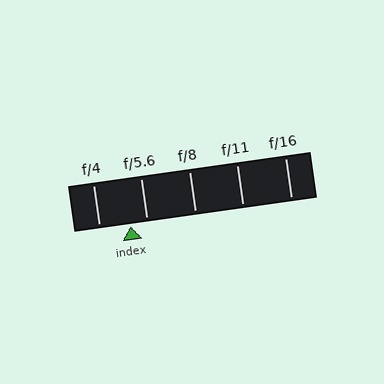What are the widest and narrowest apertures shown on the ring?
The widest aperture shown is f/4 and the narrowest is f/16.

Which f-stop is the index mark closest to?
The index mark is closest to f/5.6.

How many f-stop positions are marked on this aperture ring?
There are 5 f-stop positions marked.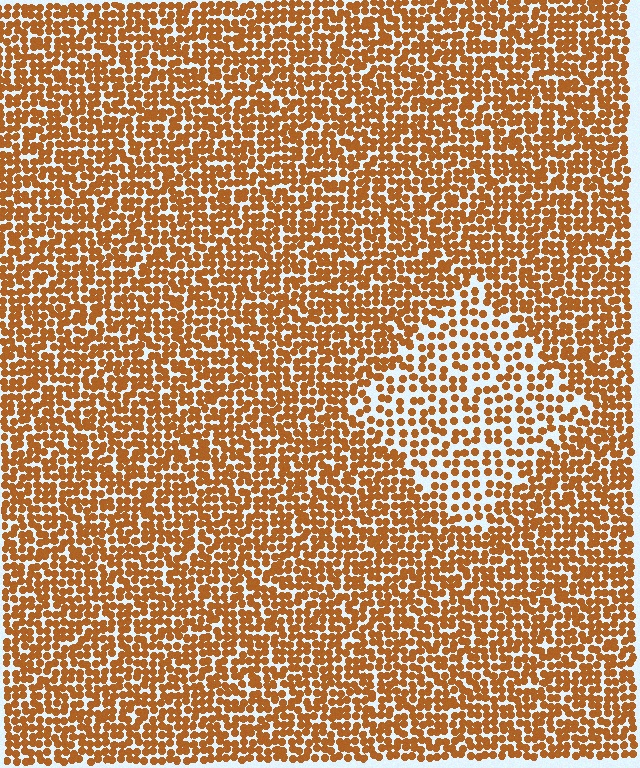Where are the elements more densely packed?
The elements are more densely packed outside the diamond boundary.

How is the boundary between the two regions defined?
The boundary is defined by a change in element density (approximately 1.7x ratio). All elements are the same color, size, and shape.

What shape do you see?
I see a diamond.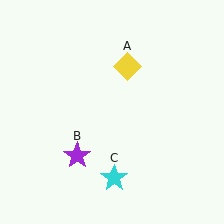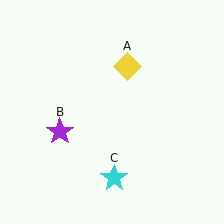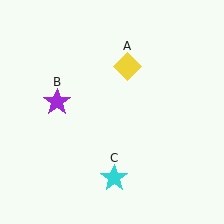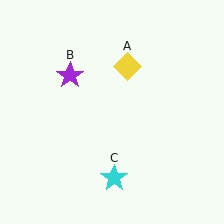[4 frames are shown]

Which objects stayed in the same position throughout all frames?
Yellow diamond (object A) and cyan star (object C) remained stationary.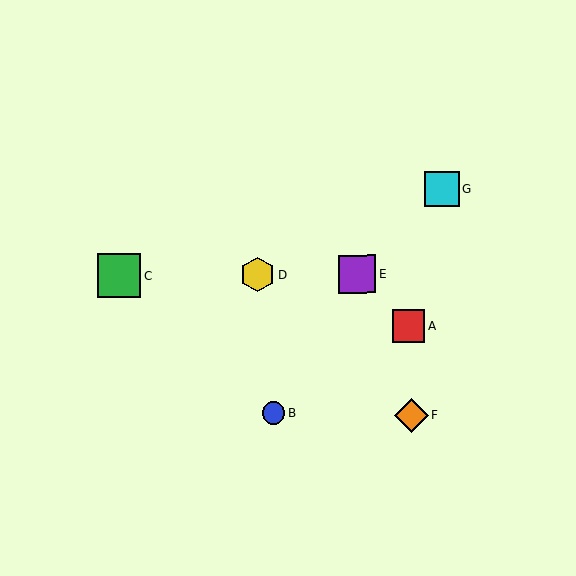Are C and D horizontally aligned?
Yes, both are at y≈276.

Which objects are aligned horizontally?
Objects C, D, E are aligned horizontally.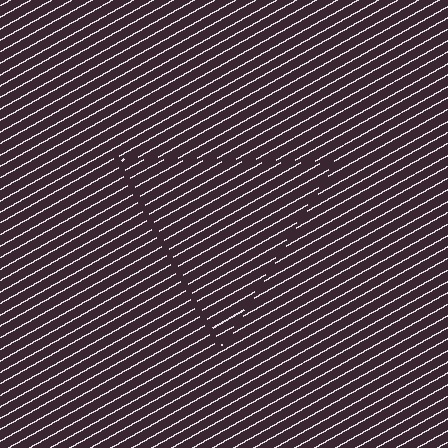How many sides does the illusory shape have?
3 sides — the line-ends trace a triangle.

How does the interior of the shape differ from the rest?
The interior of the shape contains the same grating, shifted by half a period — the contour is defined by the phase discontinuity where line-ends from the inner and outer gratings abut.